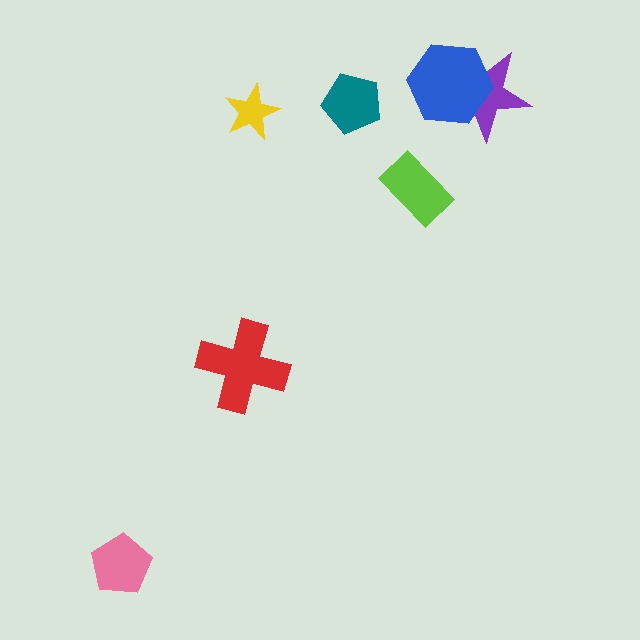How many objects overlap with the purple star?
1 object overlaps with the purple star.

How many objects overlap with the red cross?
0 objects overlap with the red cross.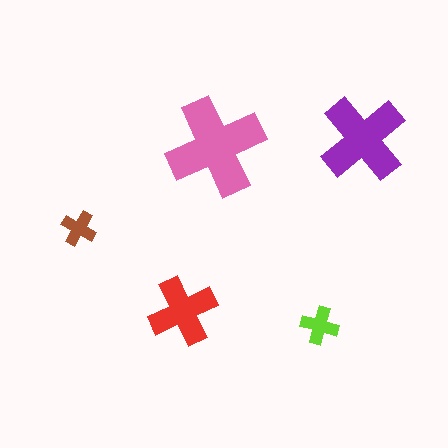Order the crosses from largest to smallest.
the pink one, the purple one, the red one, the lime one, the brown one.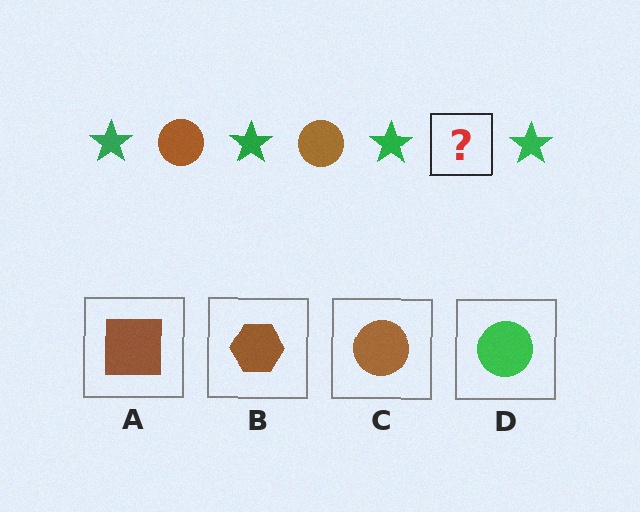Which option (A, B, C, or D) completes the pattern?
C.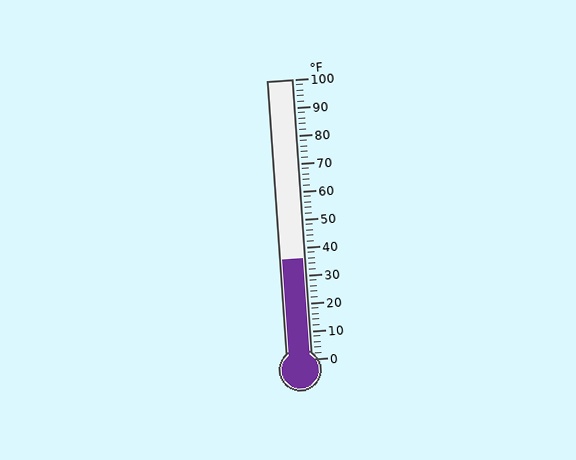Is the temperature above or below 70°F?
The temperature is below 70°F.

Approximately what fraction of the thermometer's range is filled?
The thermometer is filled to approximately 35% of its range.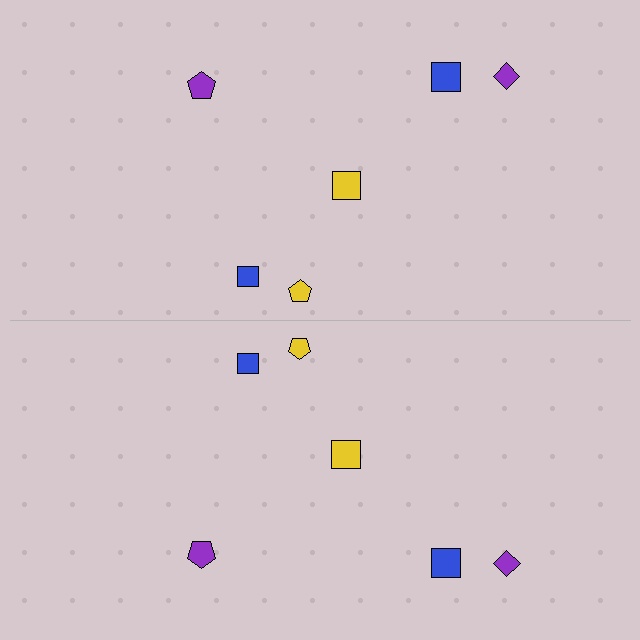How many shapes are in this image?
There are 12 shapes in this image.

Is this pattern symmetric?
Yes, this pattern has bilateral (reflection) symmetry.